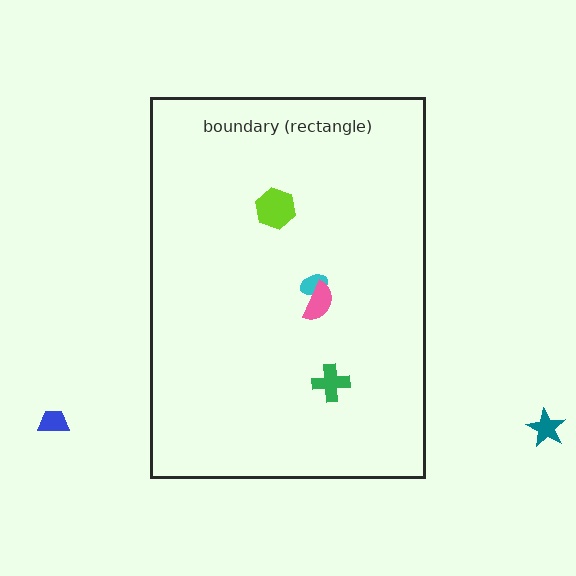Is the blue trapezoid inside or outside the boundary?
Outside.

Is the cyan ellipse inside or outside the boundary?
Inside.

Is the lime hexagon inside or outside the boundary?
Inside.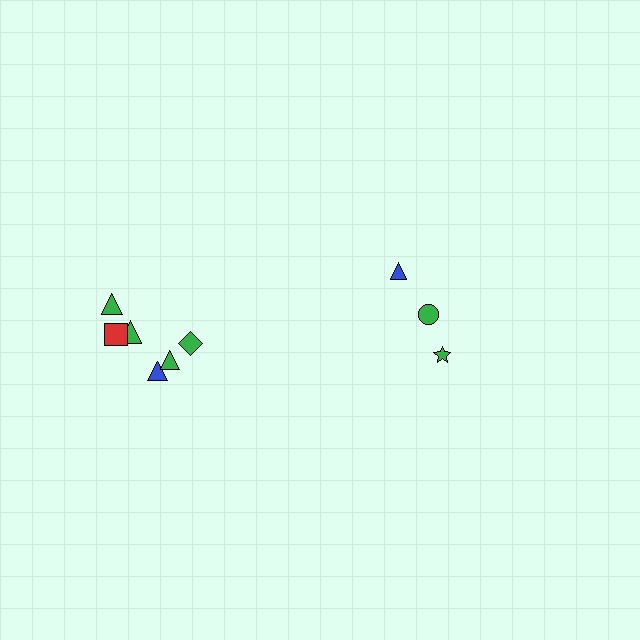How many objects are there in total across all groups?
There are 9 objects.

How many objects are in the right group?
There are 3 objects.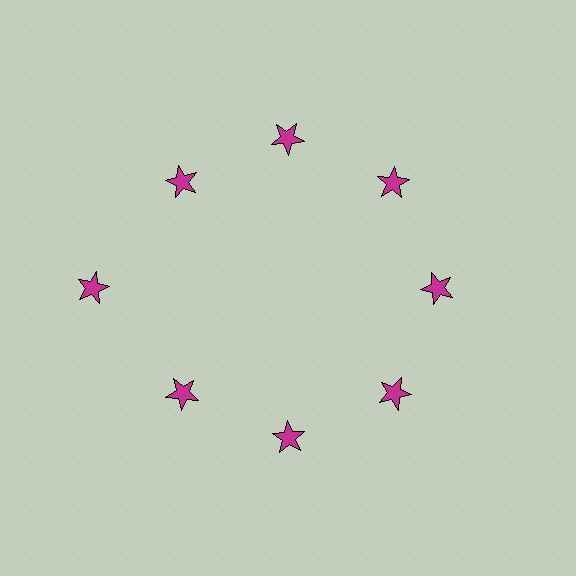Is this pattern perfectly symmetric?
No. The 8 magenta stars are arranged in a ring, but one element near the 9 o'clock position is pushed outward from the center, breaking the 8-fold rotational symmetry.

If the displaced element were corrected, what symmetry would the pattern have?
It would have 8-fold rotational symmetry — the pattern would map onto itself every 45 degrees.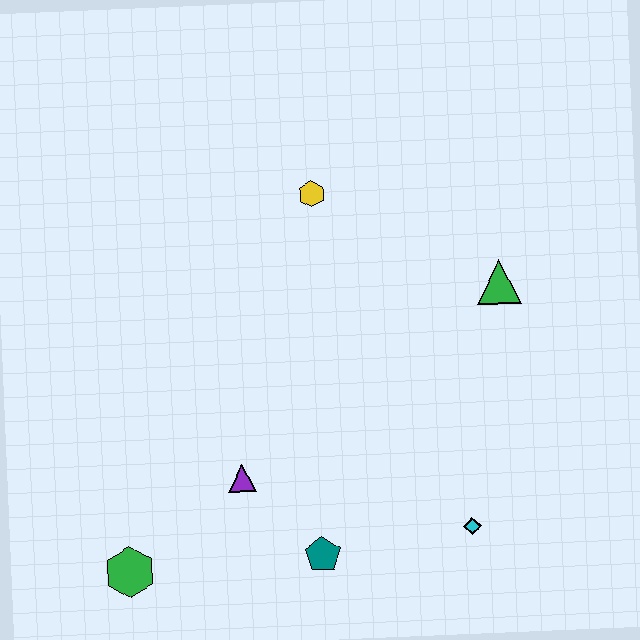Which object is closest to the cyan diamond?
The teal pentagon is closest to the cyan diamond.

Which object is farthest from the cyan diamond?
The yellow hexagon is farthest from the cyan diamond.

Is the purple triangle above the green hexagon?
Yes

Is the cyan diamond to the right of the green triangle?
No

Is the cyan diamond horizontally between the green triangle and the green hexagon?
Yes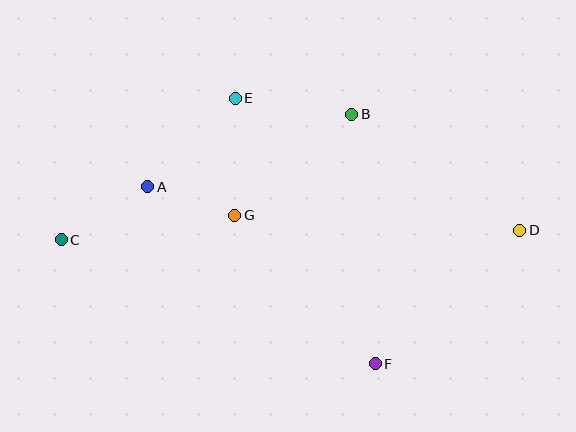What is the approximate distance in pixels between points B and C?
The distance between B and C is approximately 316 pixels.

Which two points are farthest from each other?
Points C and D are farthest from each other.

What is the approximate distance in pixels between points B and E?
The distance between B and E is approximately 118 pixels.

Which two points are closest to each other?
Points A and G are closest to each other.